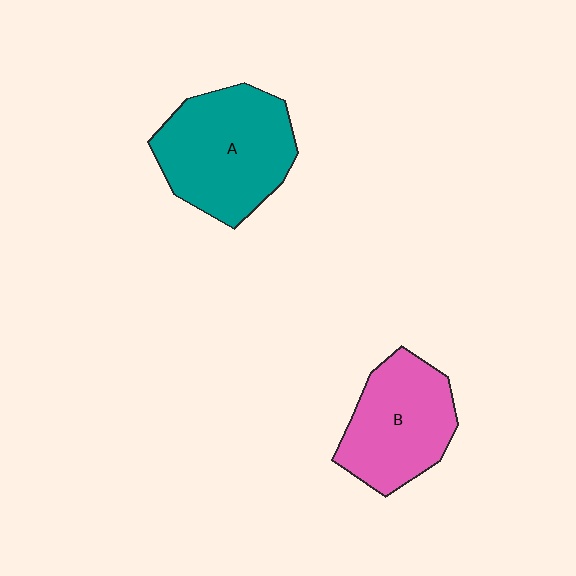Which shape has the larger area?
Shape A (teal).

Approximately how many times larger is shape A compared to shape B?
Approximately 1.2 times.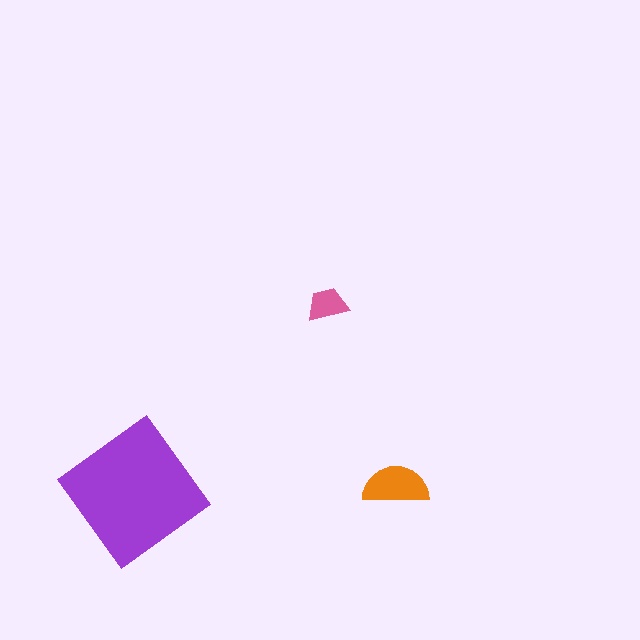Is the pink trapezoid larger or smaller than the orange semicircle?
Smaller.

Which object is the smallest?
The pink trapezoid.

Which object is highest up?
The pink trapezoid is topmost.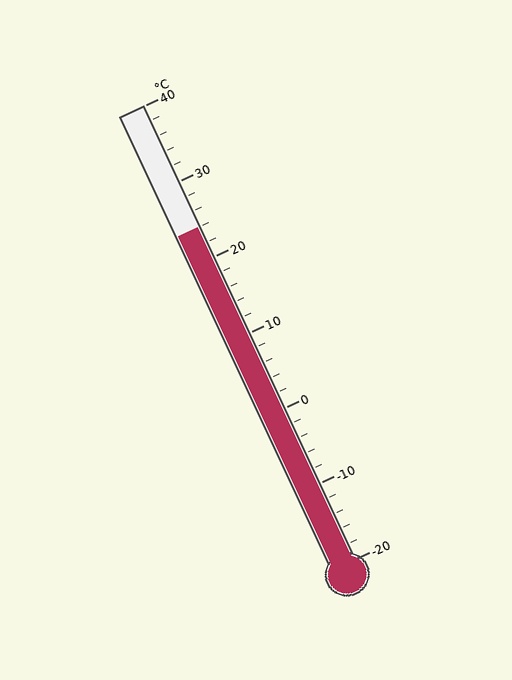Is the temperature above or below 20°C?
The temperature is above 20°C.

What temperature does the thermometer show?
The thermometer shows approximately 24°C.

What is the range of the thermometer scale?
The thermometer scale ranges from -20°C to 40°C.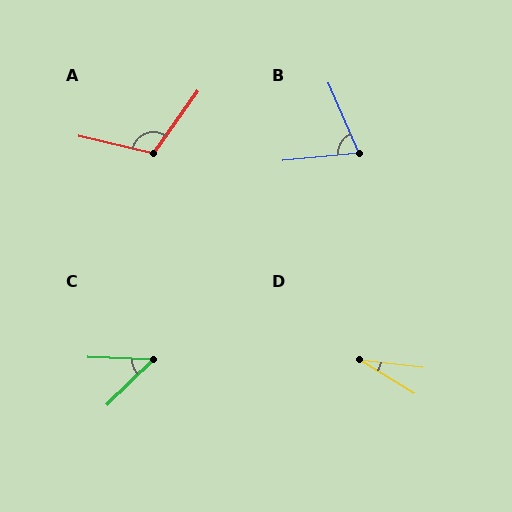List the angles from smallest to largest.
D (25°), C (46°), B (72°), A (112°).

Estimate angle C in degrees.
Approximately 46 degrees.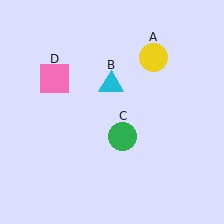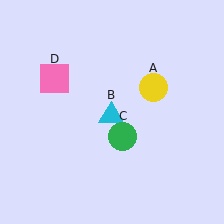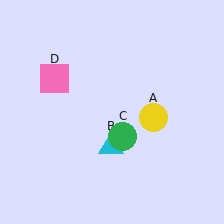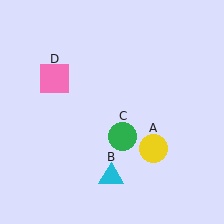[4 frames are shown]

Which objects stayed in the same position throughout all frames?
Green circle (object C) and pink square (object D) remained stationary.